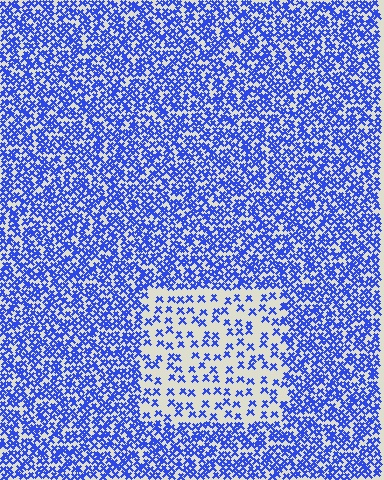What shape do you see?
I see a rectangle.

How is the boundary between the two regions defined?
The boundary is defined by a change in element density (approximately 2.8x ratio). All elements are the same color, size, and shape.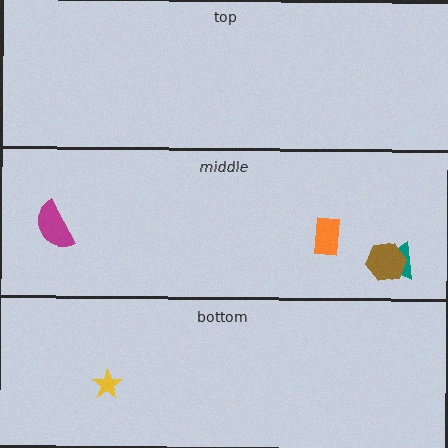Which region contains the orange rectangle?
The middle region.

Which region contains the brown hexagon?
The middle region.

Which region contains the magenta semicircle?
The middle region.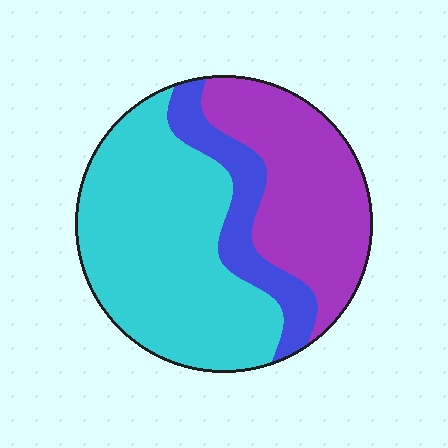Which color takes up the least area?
Blue, at roughly 15%.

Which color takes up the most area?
Cyan, at roughly 50%.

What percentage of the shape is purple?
Purple covers about 35% of the shape.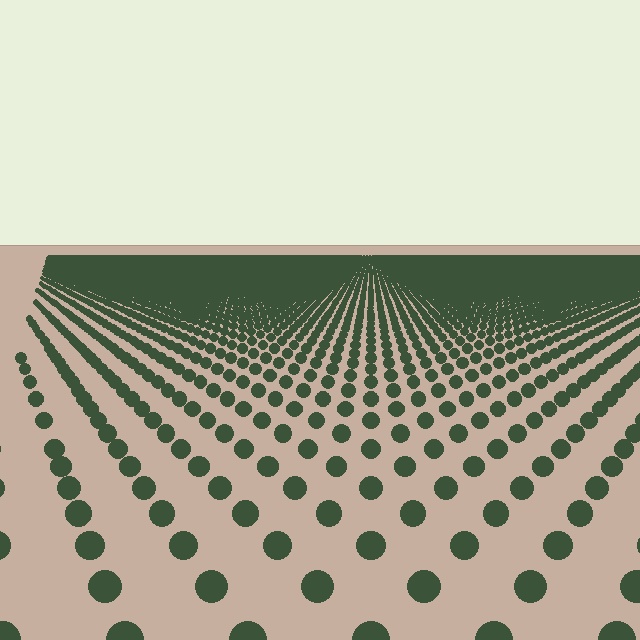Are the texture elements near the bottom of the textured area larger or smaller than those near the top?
Larger. Near the bottom, elements are closer to the viewer and appear at a bigger on-screen size.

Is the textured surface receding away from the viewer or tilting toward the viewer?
The surface is receding away from the viewer. Texture elements get smaller and denser toward the top.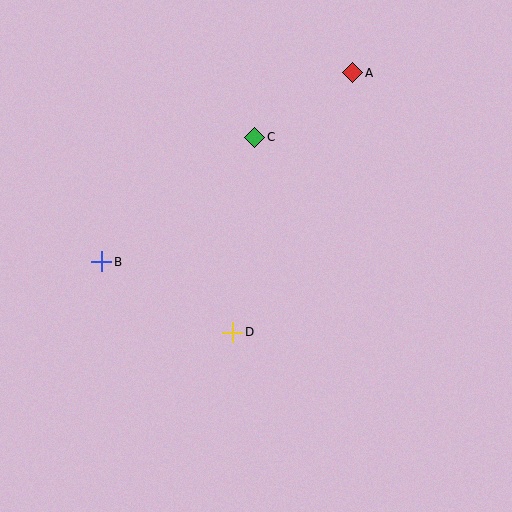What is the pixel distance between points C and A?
The distance between C and A is 117 pixels.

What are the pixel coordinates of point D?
Point D is at (233, 332).